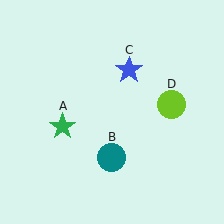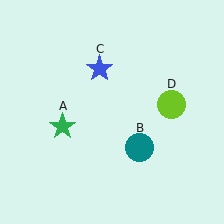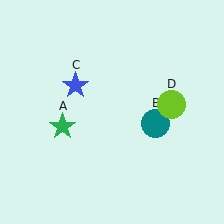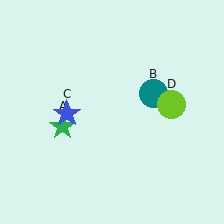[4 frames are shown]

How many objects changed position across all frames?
2 objects changed position: teal circle (object B), blue star (object C).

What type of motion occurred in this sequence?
The teal circle (object B), blue star (object C) rotated counterclockwise around the center of the scene.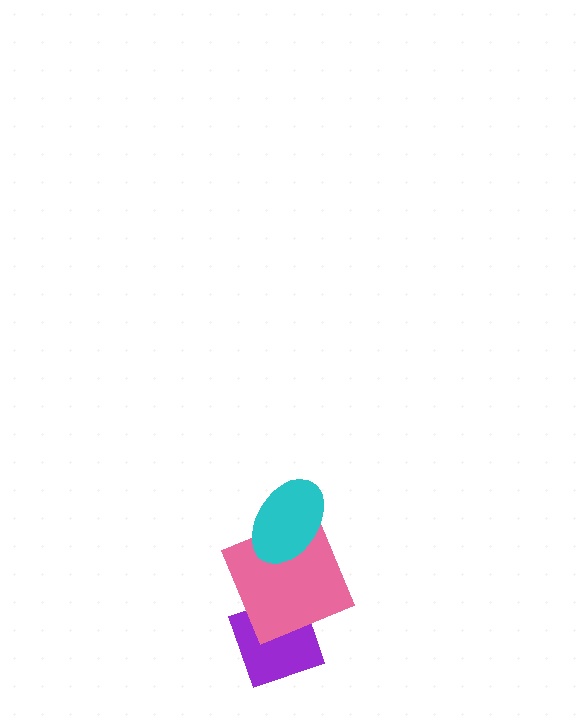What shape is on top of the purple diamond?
The pink square is on top of the purple diamond.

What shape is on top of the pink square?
The cyan ellipse is on top of the pink square.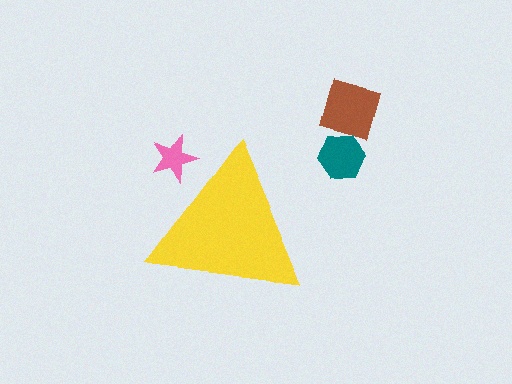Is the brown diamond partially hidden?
No, the brown diamond is fully visible.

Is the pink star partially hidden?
Yes, the pink star is partially hidden behind the yellow triangle.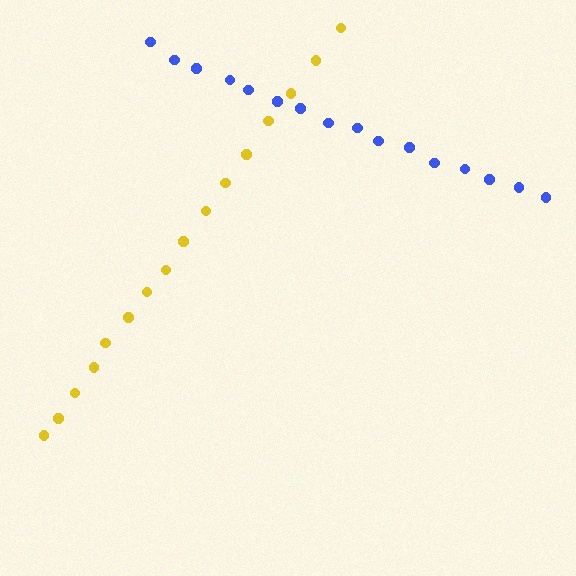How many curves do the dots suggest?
There are 2 distinct paths.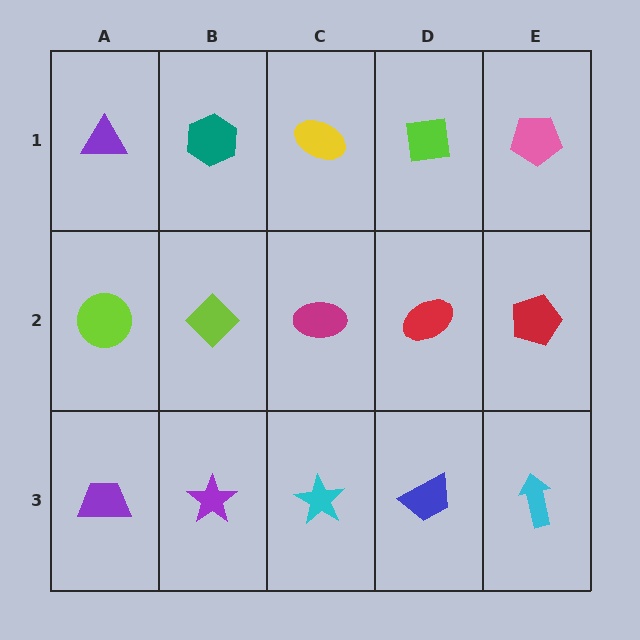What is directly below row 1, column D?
A red ellipse.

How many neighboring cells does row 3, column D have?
3.